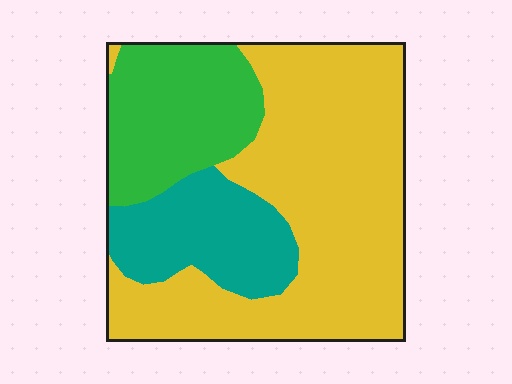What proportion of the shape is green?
Green takes up about one quarter (1/4) of the shape.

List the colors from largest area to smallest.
From largest to smallest: yellow, green, teal.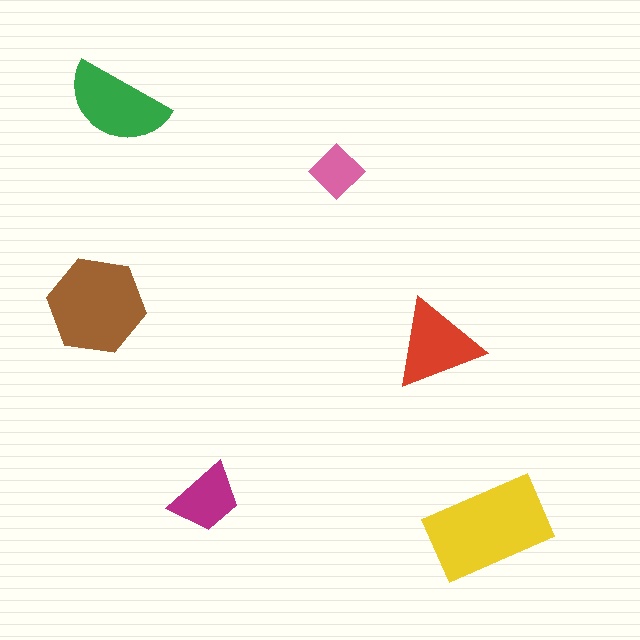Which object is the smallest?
The pink diamond.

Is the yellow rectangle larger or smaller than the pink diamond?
Larger.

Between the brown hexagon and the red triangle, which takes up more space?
The brown hexagon.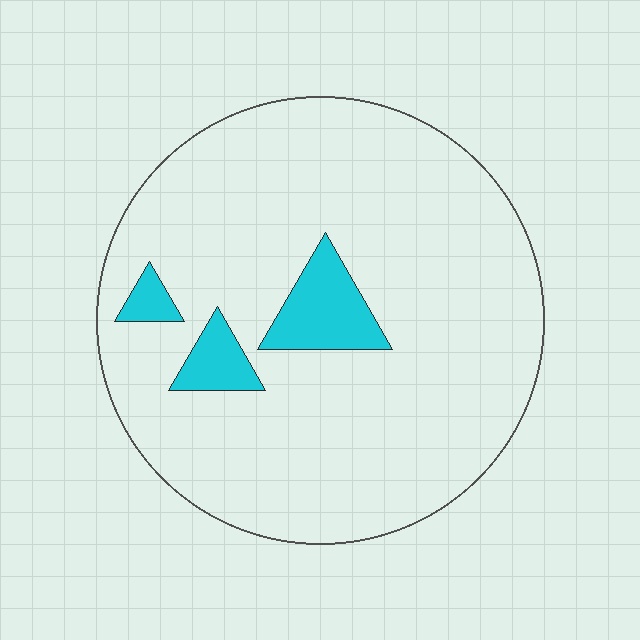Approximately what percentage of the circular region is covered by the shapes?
Approximately 10%.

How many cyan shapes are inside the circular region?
3.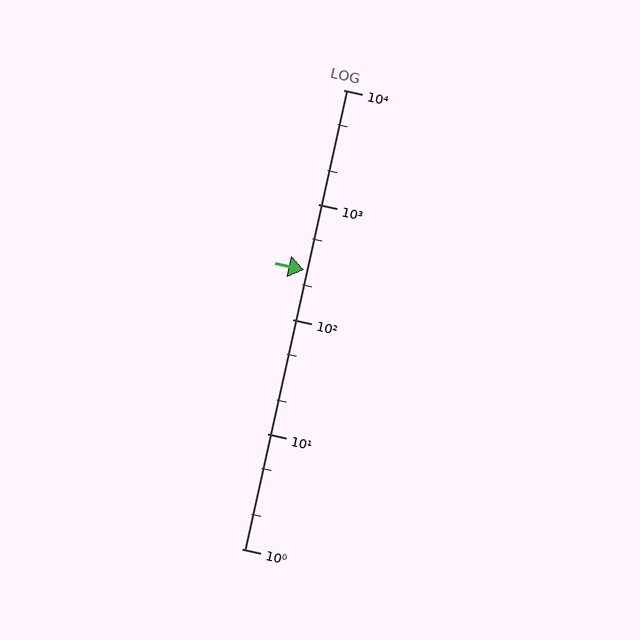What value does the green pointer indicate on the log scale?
The pointer indicates approximately 270.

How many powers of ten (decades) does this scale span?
The scale spans 4 decades, from 1 to 10000.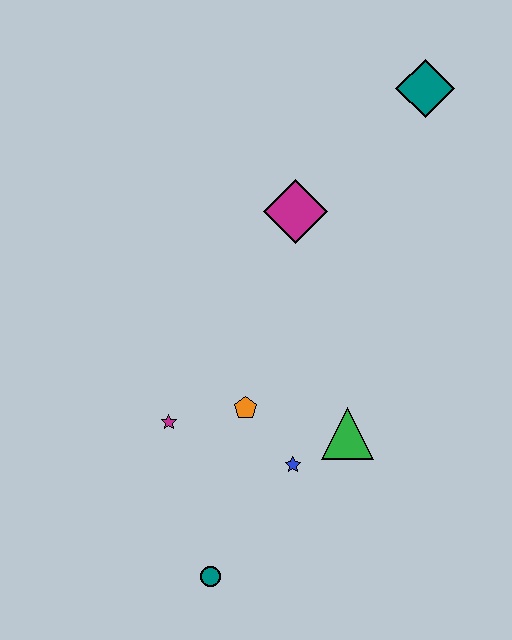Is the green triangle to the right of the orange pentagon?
Yes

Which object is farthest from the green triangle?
The teal diamond is farthest from the green triangle.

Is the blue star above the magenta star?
No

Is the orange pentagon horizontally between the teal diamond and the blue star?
No